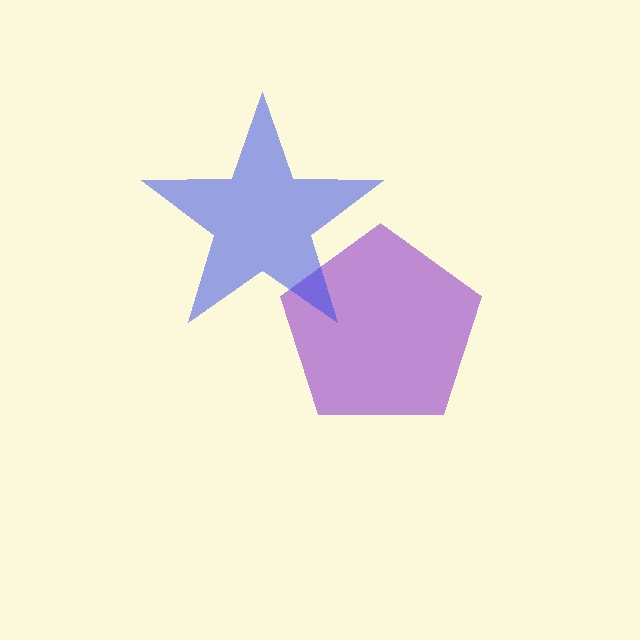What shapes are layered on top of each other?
The layered shapes are: a purple pentagon, a blue star.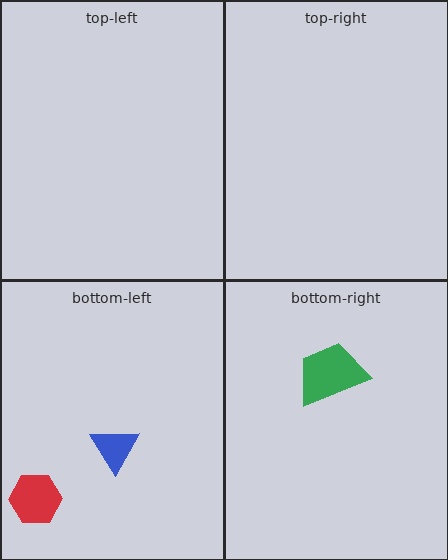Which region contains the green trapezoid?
The bottom-right region.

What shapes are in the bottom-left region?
The red hexagon, the blue triangle.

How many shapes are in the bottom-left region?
2.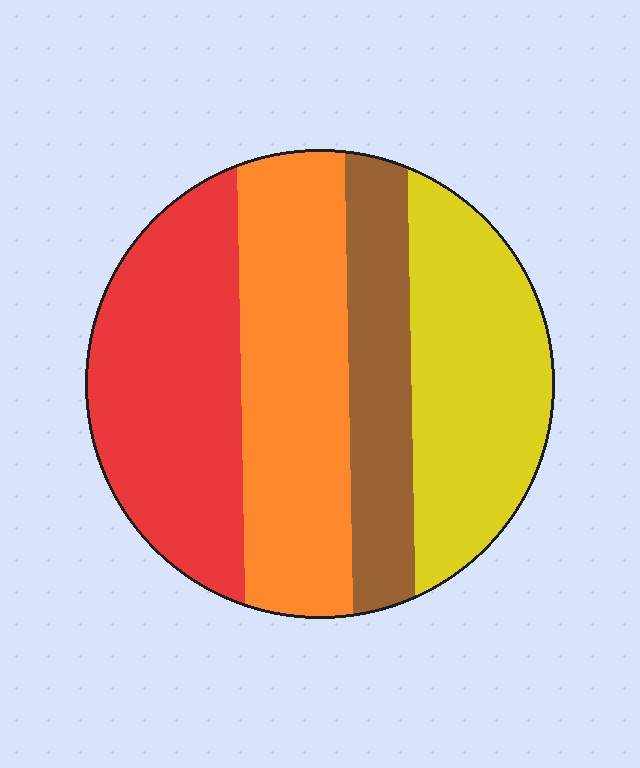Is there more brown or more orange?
Orange.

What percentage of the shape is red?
Red takes up between a quarter and a half of the shape.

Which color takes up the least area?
Brown, at roughly 15%.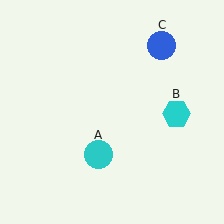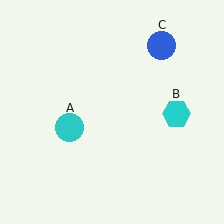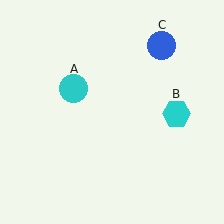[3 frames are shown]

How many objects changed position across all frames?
1 object changed position: cyan circle (object A).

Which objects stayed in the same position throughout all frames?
Cyan hexagon (object B) and blue circle (object C) remained stationary.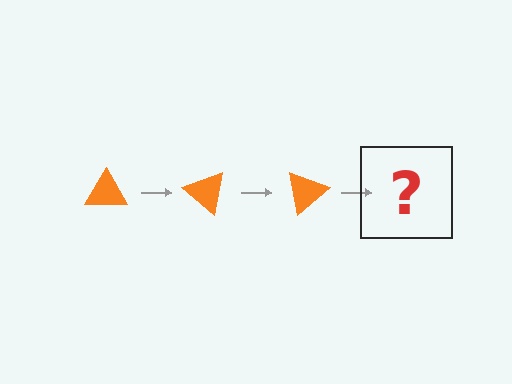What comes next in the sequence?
The next element should be an orange triangle rotated 120 degrees.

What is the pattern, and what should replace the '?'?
The pattern is that the triangle rotates 40 degrees each step. The '?' should be an orange triangle rotated 120 degrees.